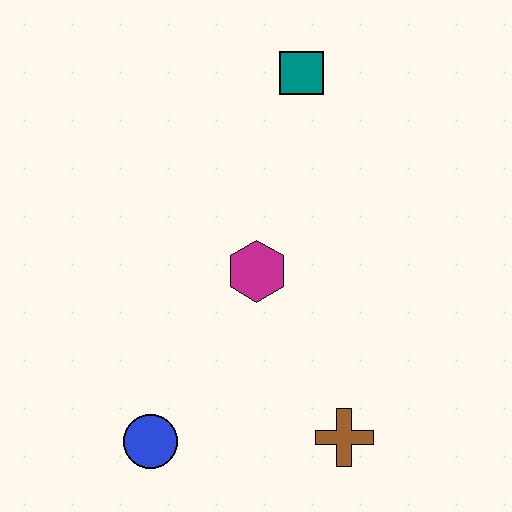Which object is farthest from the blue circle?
The teal square is farthest from the blue circle.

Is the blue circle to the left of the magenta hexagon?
Yes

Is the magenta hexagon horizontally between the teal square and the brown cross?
No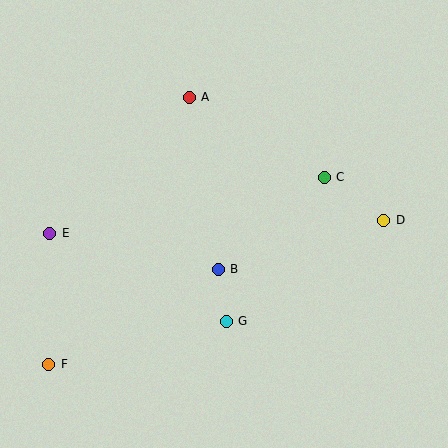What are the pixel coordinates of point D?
Point D is at (384, 220).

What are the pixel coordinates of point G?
Point G is at (226, 321).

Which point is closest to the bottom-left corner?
Point F is closest to the bottom-left corner.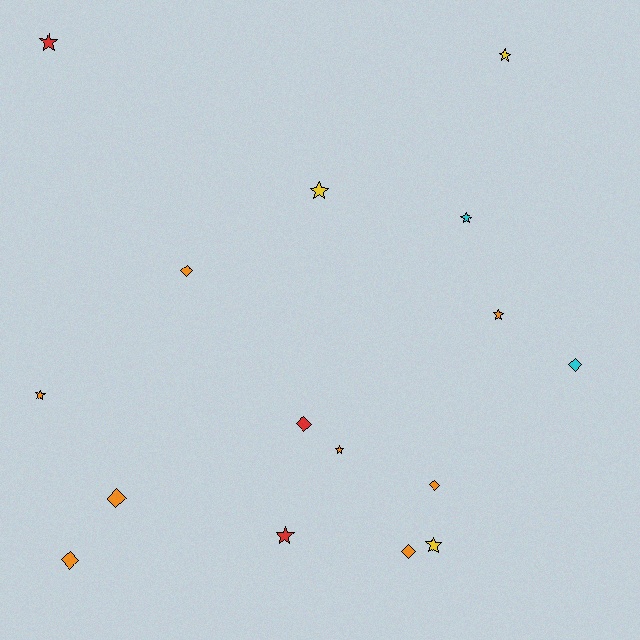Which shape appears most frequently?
Star, with 9 objects.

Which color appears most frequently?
Orange, with 8 objects.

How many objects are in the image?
There are 16 objects.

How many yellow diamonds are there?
There are no yellow diamonds.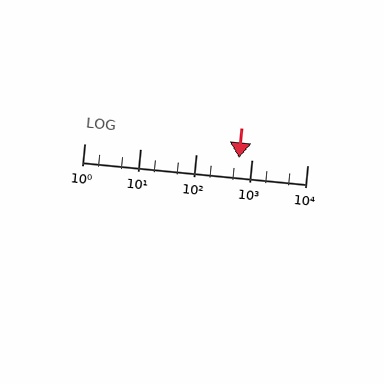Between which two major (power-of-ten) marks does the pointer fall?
The pointer is between 100 and 1000.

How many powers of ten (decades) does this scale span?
The scale spans 4 decades, from 1 to 10000.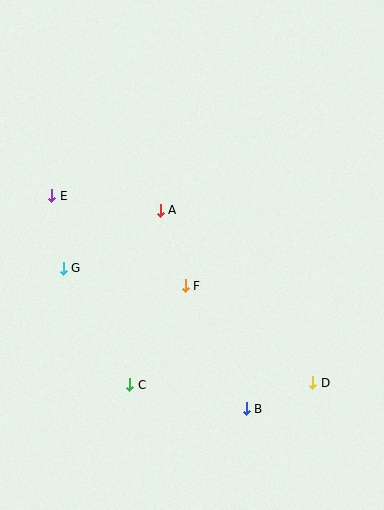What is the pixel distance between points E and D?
The distance between E and D is 321 pixels.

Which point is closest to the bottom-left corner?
Point C is closest to the bottom-left corner.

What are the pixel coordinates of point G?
Point G is at (63, 268).